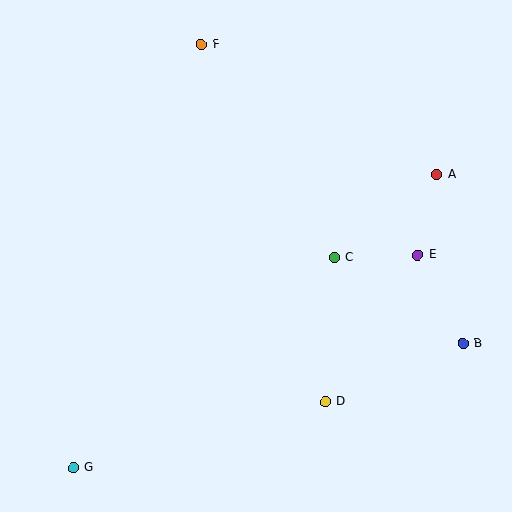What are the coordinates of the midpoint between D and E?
The midpoint between D and E is at (371, 328).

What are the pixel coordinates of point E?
Point E is at (418, 255).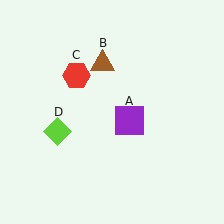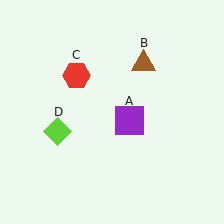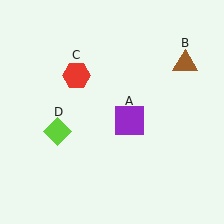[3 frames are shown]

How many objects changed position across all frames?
1 object changed position: brown triangle (object B).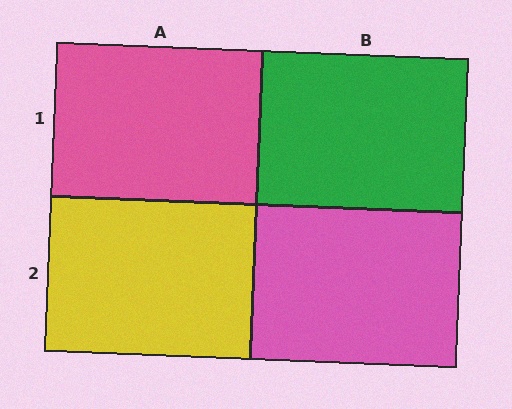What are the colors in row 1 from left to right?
Pink, green.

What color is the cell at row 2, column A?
Yellow.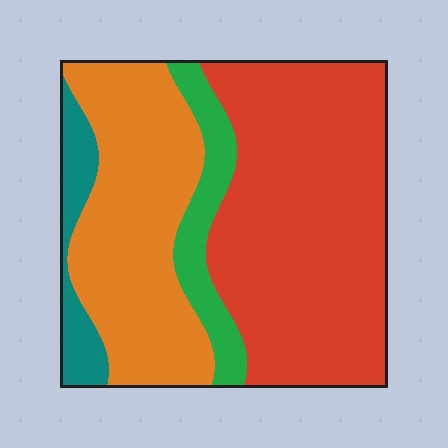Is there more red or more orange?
Red.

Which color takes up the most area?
Red, at roughly 50%.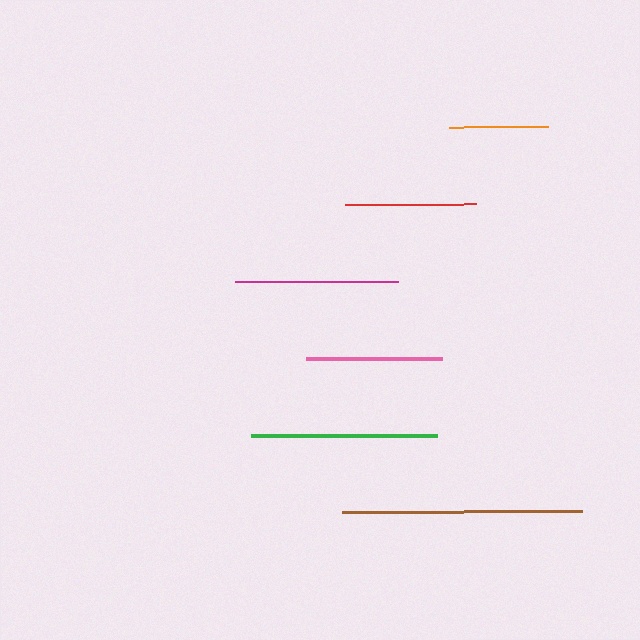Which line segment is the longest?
The brown line is the longest at approximately 240 pixels.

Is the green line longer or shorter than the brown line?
The brown line is longer than the green line.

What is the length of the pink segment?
The pink segment is approximately 136 pixels long.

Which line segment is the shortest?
The orange line is the shortest at approximately 98 pixels.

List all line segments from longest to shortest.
From longest to shortest: brown, green, magenta, pink, red, orange.